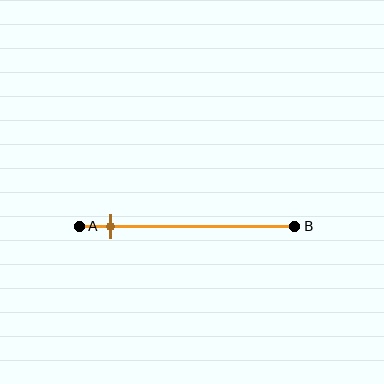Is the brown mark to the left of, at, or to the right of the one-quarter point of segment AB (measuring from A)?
The brown mark is to the left of the one-quarter point of segment AB.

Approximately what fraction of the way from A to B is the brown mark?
The brown mark is approximately 15% of the way from A to B.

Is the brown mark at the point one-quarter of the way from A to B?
No, the mark is at about 15% from A, not at the 25% one-quarter point.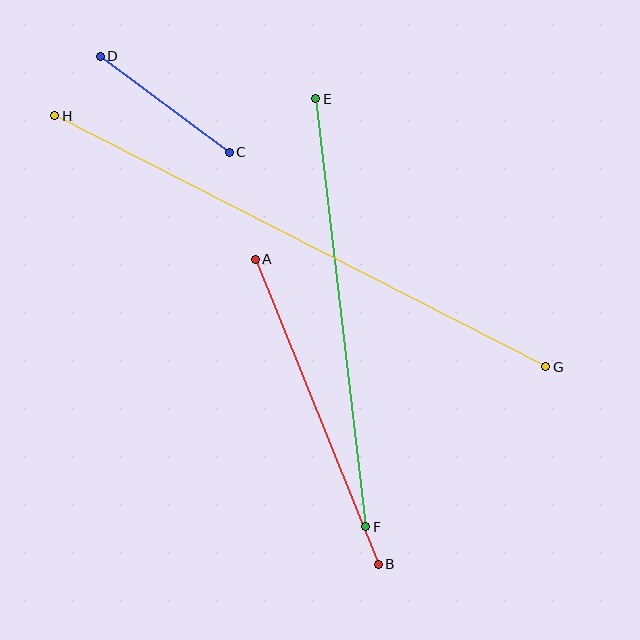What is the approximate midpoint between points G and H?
The midpoint is at approximately (300, 241) pixels.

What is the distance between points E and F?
The distance is approximately 431 pixels.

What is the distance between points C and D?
The distance is approximately 161 pixels.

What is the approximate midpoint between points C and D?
The midpoint is at approximately (165, 104) pixels.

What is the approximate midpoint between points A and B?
The midpoint is at approximately (317, 412) pixels.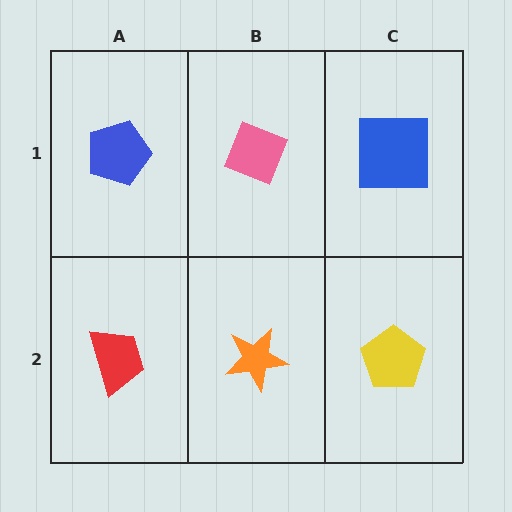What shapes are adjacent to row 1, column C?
A yellow pentagon (row 2, column C), a pink diamond (row 1, column B).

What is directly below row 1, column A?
A red trapezoid.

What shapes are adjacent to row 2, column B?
A pink diamond (row 1, column B), a red trapezoid (row 2, column A), a yellow pentagon (row 2, column C).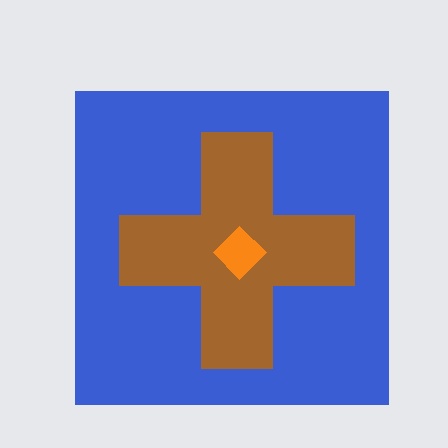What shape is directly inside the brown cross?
The orange diamond.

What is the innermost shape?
The orange diamond.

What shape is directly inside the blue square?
The brown cross.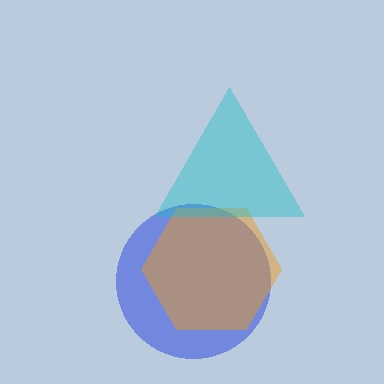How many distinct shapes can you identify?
There are 3 distinct shapes: a blue circle, an orange hexagon, a cyan triangle.